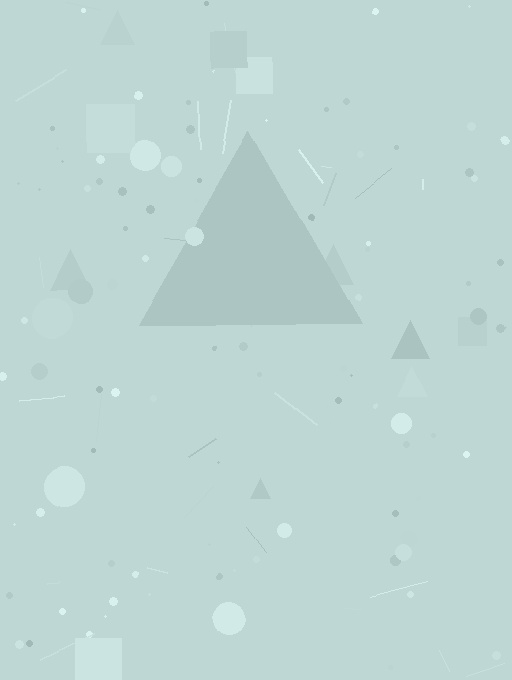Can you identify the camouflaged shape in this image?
The camouflaged shape is a triangle.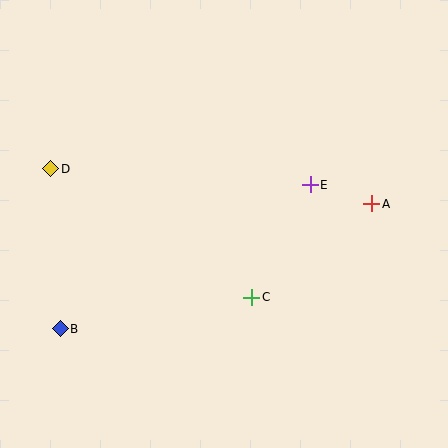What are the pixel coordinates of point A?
Point A is at (372, 204).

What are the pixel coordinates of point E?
Point E is at (310, 185).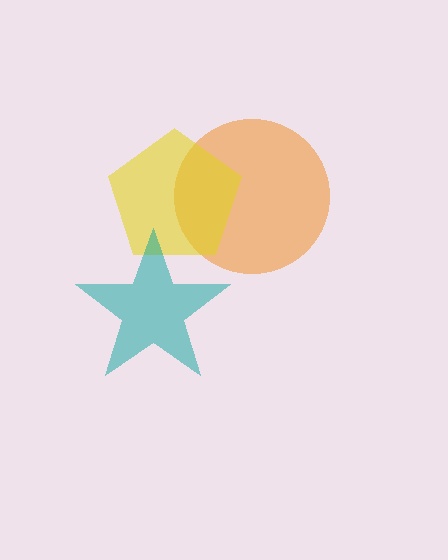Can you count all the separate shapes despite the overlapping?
Yes, there are 3 separate shapes.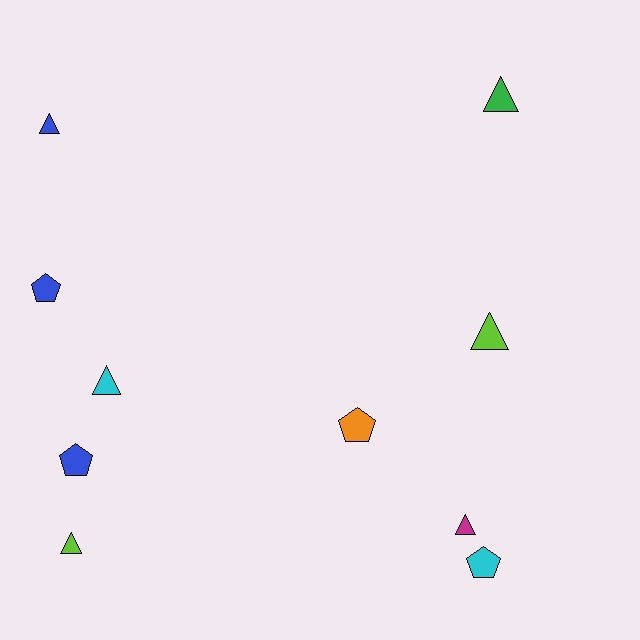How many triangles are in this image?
There are 6 triangles.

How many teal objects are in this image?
There are no teal objects.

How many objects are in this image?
There are 10 objects.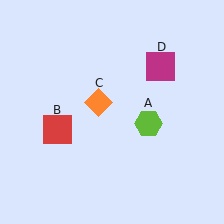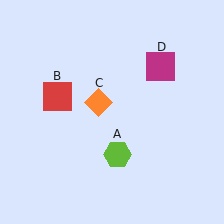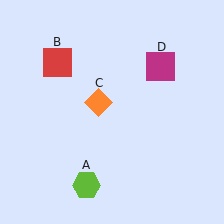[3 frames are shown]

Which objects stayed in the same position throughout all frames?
Orange diamond (object C) and magenta square (object D) remained stationary.